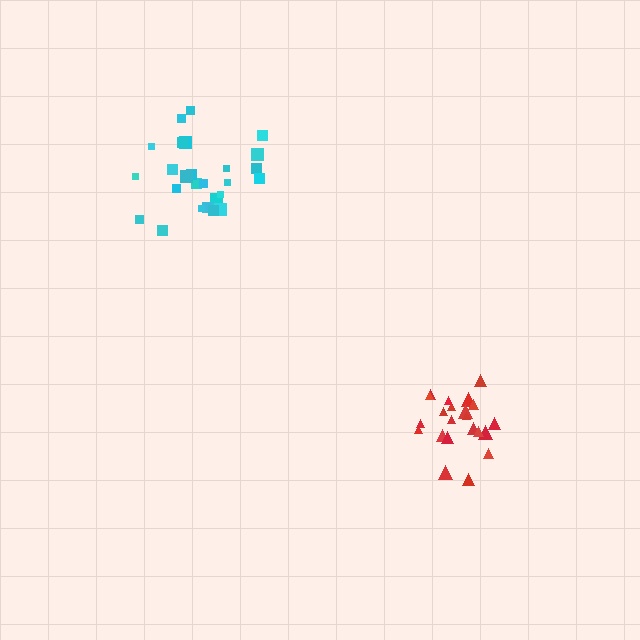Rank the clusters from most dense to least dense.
red, cyan.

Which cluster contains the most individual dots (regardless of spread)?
Cyan (26).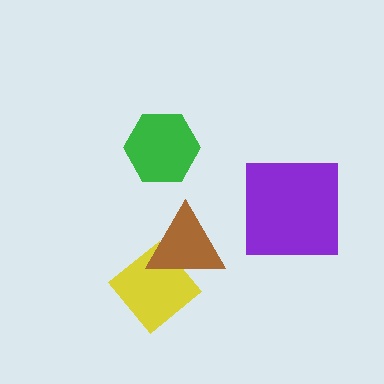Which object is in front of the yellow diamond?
The brown triangle is in front of the yellow diamond.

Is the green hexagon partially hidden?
No, no other shape covers it.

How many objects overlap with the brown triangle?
1 object overlaps with the brown triangle.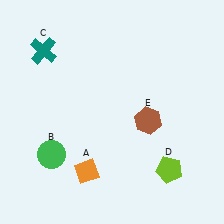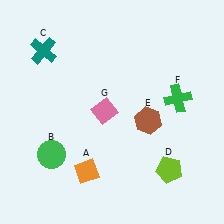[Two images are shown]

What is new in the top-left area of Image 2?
A pink diamond (G) was added in the top-left area of Image 2.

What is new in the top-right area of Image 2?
A green cross (F) was added in the top-right area of Image 2.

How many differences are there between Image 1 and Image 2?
There are 2 differences between the two images.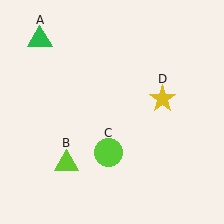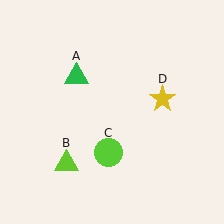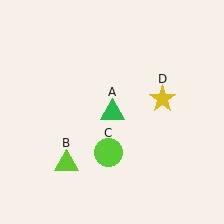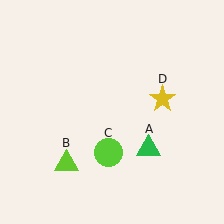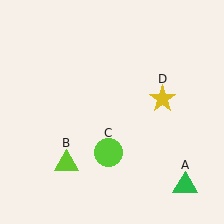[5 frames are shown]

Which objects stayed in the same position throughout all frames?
Lime triangle (object B) and lime circle (object C) and yellow star (object D) remained stationary.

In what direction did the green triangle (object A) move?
The green triangle (object A) moved down and to the right.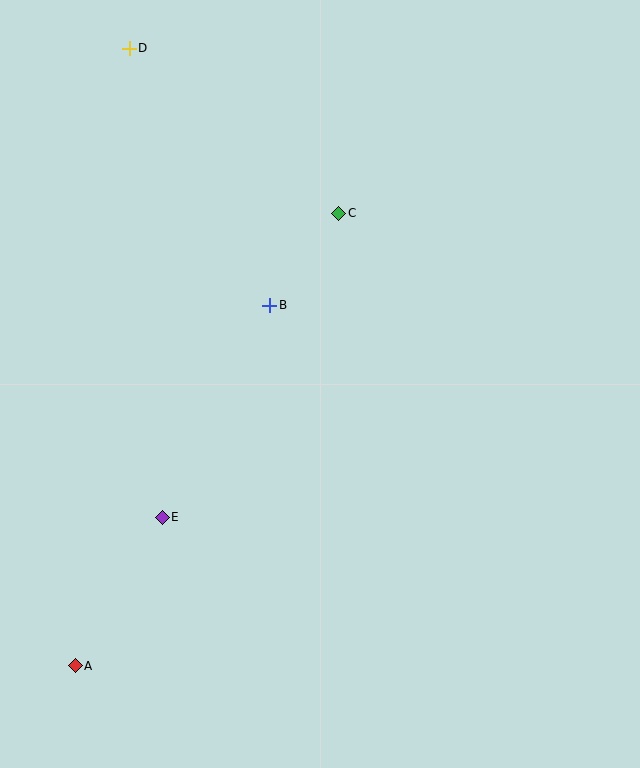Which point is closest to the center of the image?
Point B at (270, 305) is closest to the center.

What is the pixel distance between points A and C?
The distance between A and C is 523 pixels.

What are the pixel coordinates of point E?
Point E is at (162, 517).